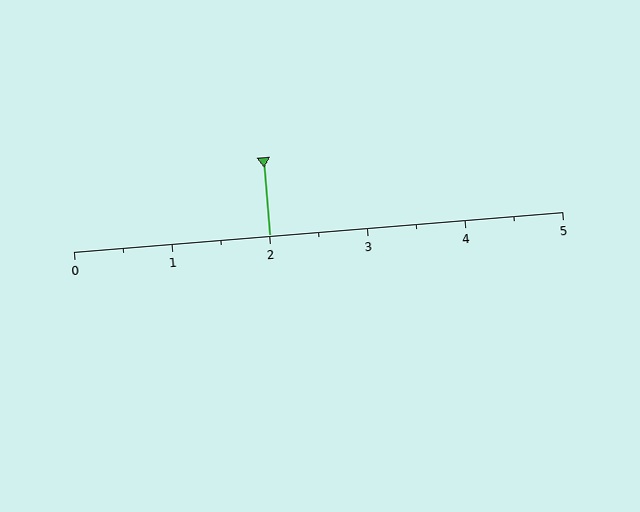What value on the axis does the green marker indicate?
The marker indicates approximately 2.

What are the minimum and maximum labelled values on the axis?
The axis runs from 0 to 5.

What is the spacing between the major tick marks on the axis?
The major ticks are spaced 1 apart.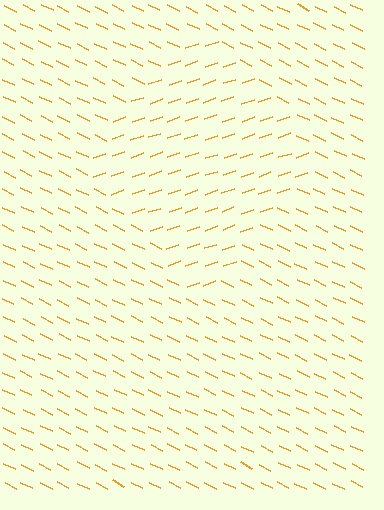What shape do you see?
I see a diamond.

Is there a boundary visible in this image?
Yes, there is a texture boundary formed by a change in line orientation.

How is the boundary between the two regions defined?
The boundary is defined purely by a change in line orientation (approximately 45 degrees difference). All lines are the same color and thickness.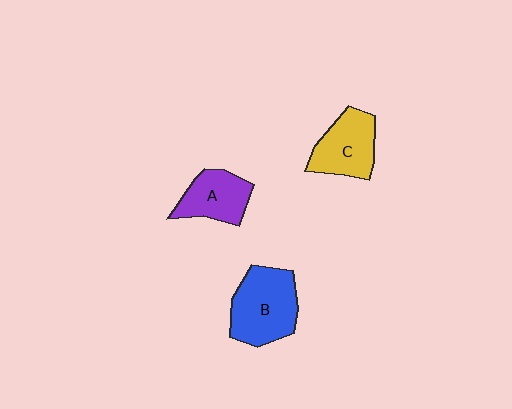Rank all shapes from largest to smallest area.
From largest to smallest: B (blue), C (yellow), A (purple).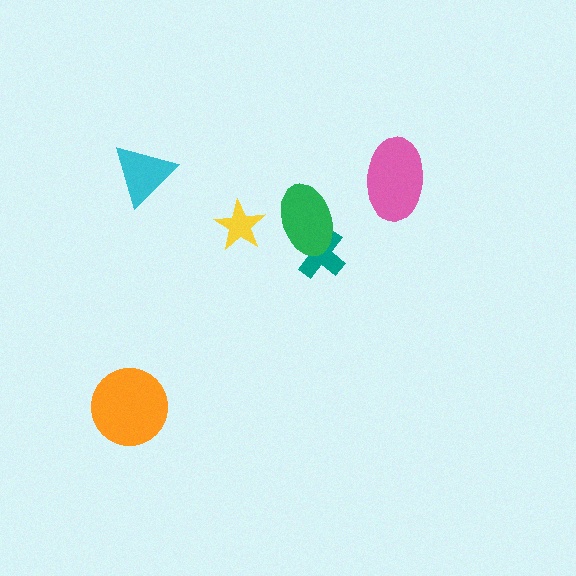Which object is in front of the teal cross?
The green ellipse is in front of the teal cross.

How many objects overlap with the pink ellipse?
0 objects overlap with the pink ellipse.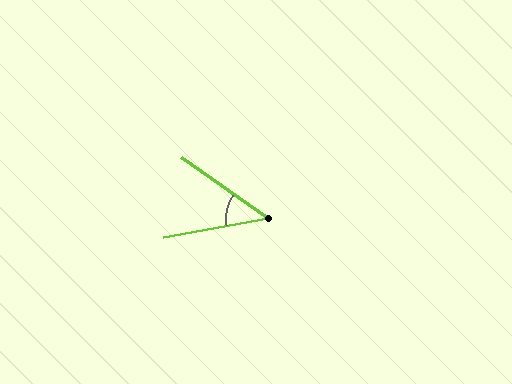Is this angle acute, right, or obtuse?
It is acute.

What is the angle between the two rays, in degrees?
Approximately 45 degrees.